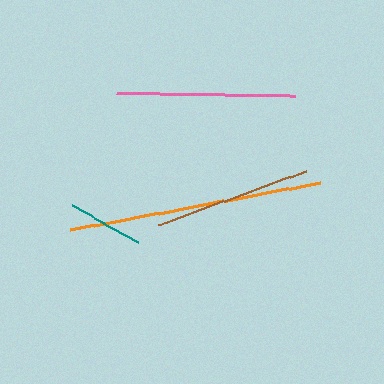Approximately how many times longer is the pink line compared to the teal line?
The pink line is approximately 2.4 times the length of the teal line.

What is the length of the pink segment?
The pink segment is approximately 179 pixels long.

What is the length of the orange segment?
The orange segment is approximately 253 pixels long.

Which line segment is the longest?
The orange line is the longest at approximately 253 pixels.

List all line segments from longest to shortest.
From longest to shortest: orange, pink, brown, teal.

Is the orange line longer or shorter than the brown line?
The orange line is longer than the brown line.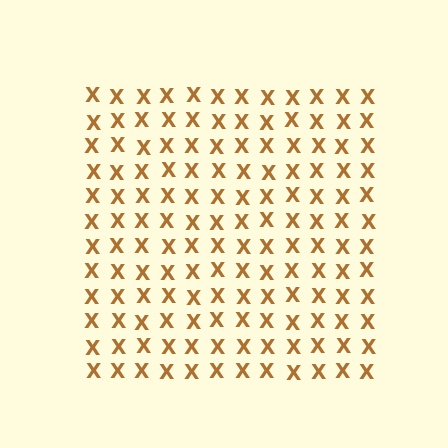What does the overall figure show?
The overall figure shows a square.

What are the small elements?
The small elements are letter X's.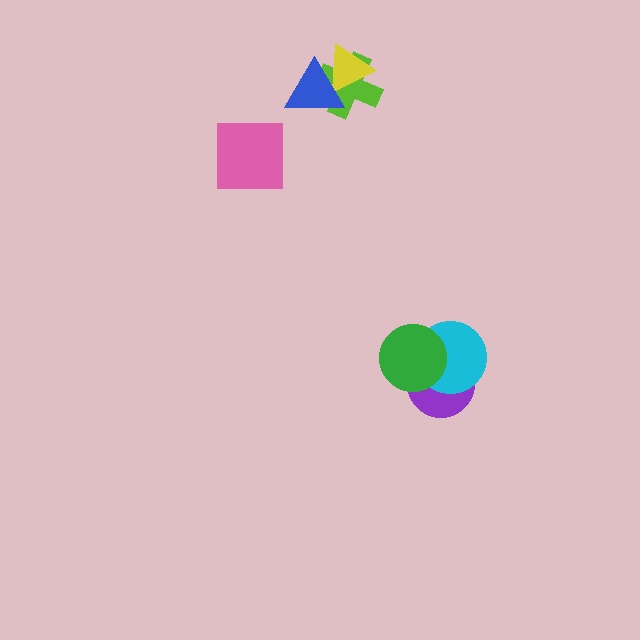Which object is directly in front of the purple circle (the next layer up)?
The cyan circle is directly in front of the purple circle.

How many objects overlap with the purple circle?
2 objects overlap with the purple circle.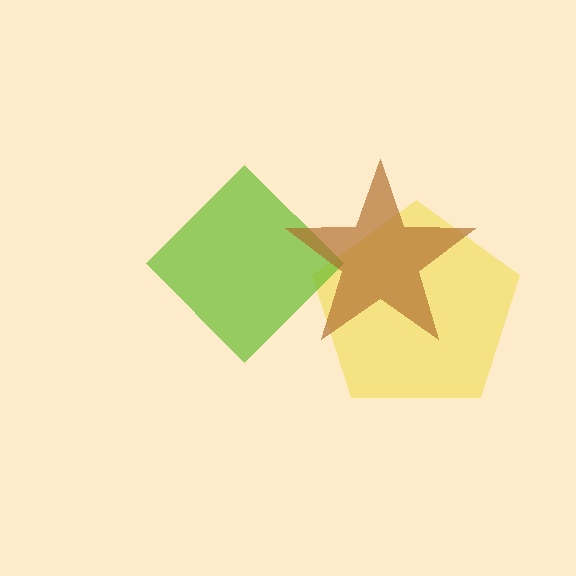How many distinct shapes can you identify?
There are 3 distinct shapes: a yellow pentagon, a lime diamond, a brown star.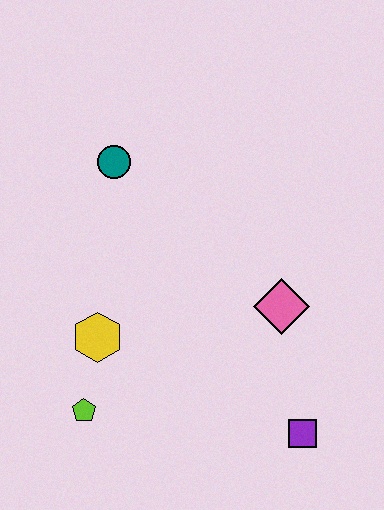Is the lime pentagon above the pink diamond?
No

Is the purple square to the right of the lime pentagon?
Yes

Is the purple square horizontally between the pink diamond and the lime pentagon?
No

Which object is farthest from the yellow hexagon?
The purple square is farthest from the yellow hexagon.